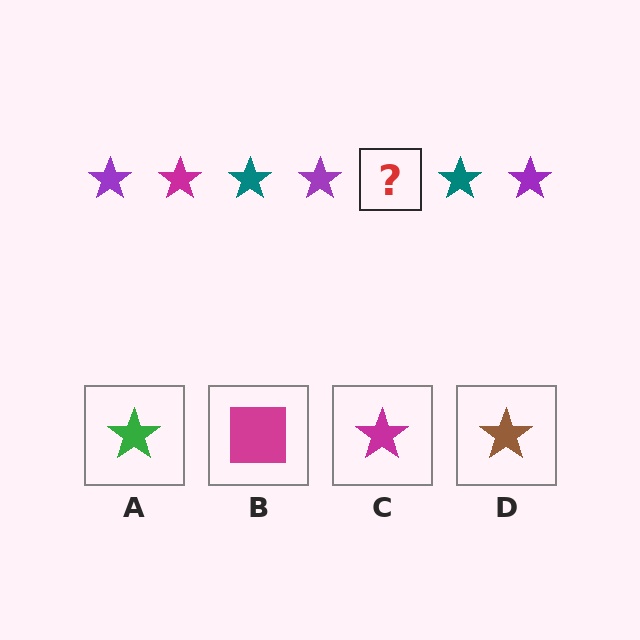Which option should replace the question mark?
Option C.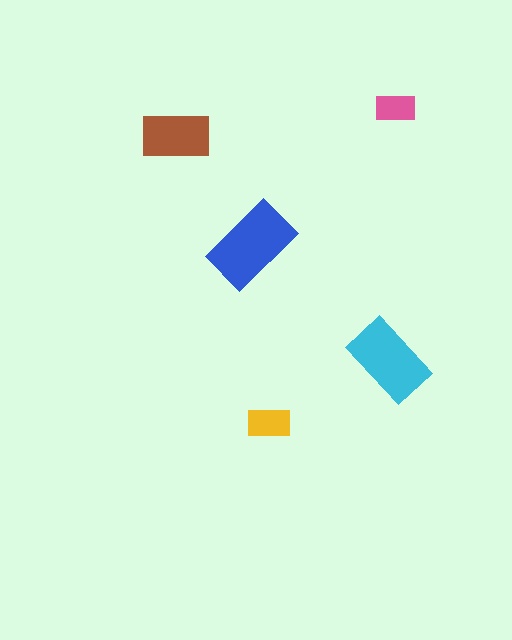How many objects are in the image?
There are 5 objects in the image.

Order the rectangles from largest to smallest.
the blue one, the cyan one, the brown one, the yellow one, the pink one.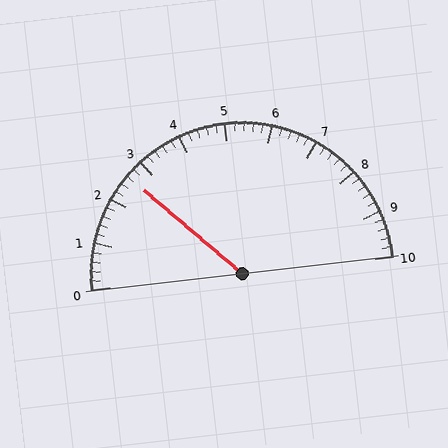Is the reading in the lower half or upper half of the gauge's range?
The reading is in the lower half of the range (0 to 10).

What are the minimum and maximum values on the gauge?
The gauge ranges from 0 to 10.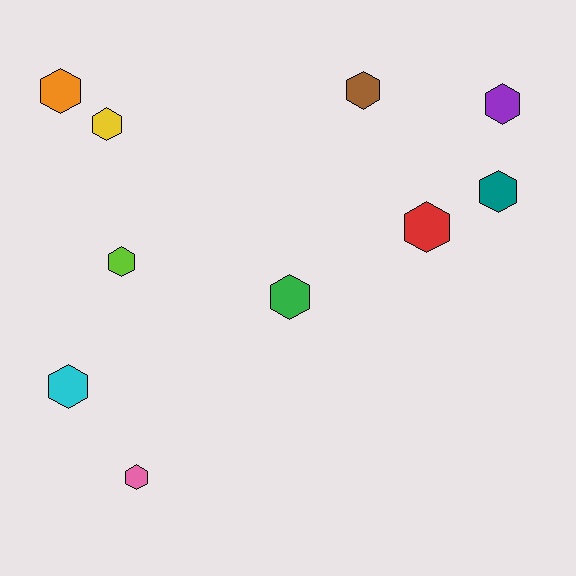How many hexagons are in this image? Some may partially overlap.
There are 10 hexagons.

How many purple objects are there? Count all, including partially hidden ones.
There is 1 purple object.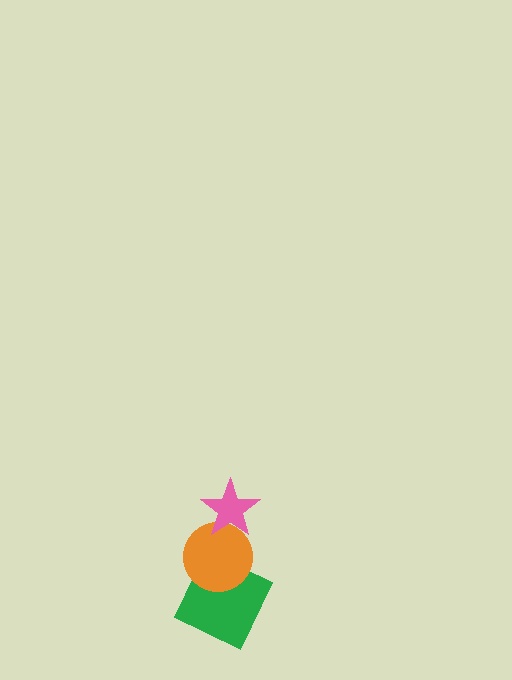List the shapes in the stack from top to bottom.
From top to bottom: the pink star, the orange circle, the green square.